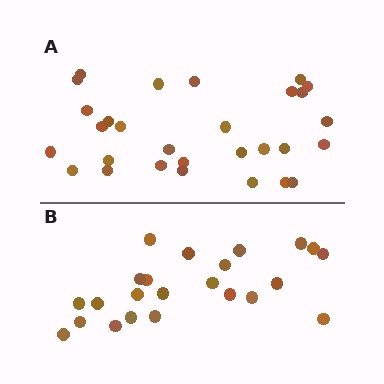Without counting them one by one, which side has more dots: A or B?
Region A (the top region) has more dots.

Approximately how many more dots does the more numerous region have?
Region A has about 6 more dots than region B.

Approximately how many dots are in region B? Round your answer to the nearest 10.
About 20 dots. (The exact count is 23, which rounds to 20.)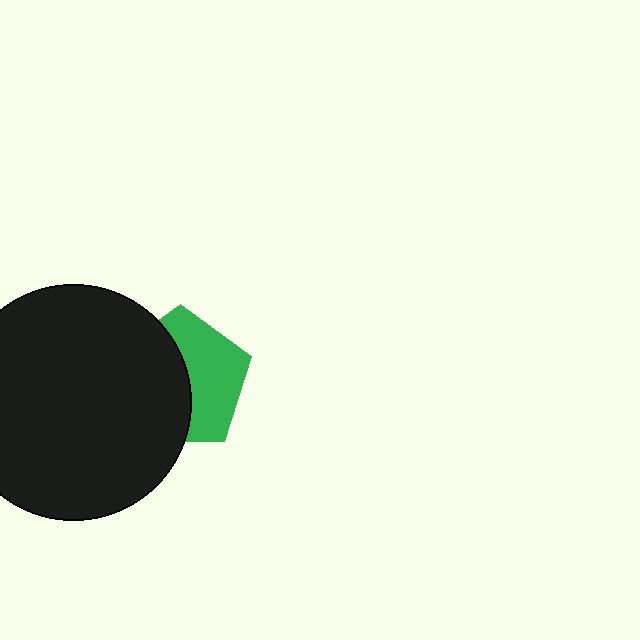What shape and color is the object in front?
The object in front is a black circle.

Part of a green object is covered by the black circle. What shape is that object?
It is a pentagon.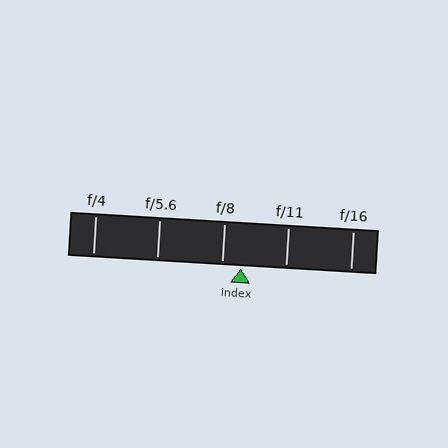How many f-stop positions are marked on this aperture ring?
There are 5 f-stop positions marked.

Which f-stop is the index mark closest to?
The index mark is closest to f/8.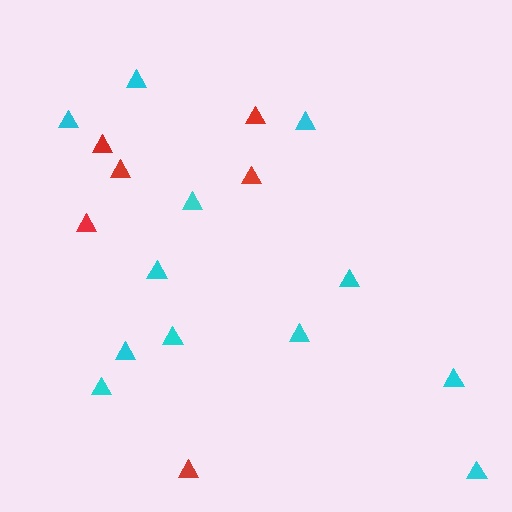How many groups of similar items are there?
There are 2 groups: one group of cyan triangles (12) and one group of red triangles (6).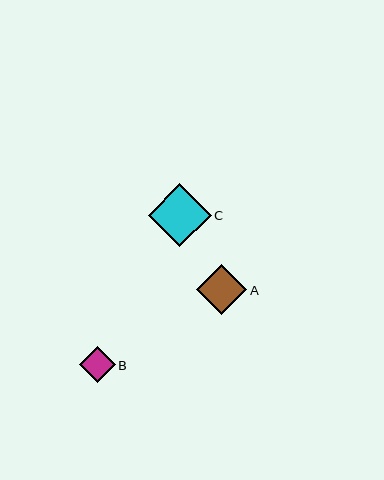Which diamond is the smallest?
Diamond B is the smallest with a size of approximately 36 pixels.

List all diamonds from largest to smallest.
From largest to smallest: C, A, B.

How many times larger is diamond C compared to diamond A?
Diamond C is approximately 1.3 times the size of diamond A.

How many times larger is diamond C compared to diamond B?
Diamond C is approximately 1.7 times the size of diamond B.